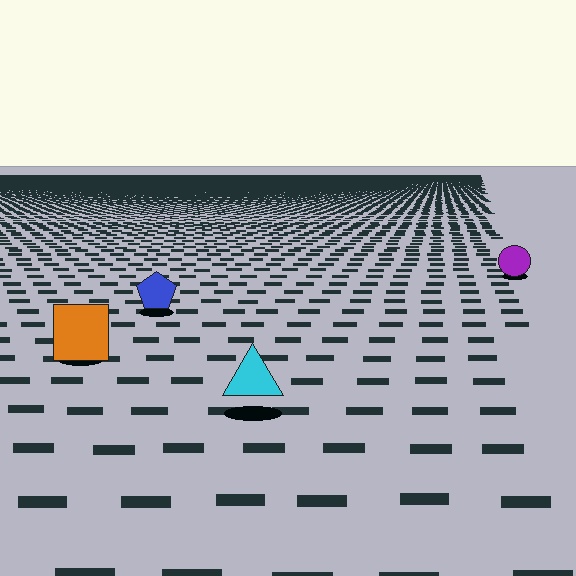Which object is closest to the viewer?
The cyan triangle is closest. The texture marks near it are larger and more spread out.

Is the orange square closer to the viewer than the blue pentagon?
Yes. The orange square is closer — you can tell from the texture gradient: the ground texture is coarser near it.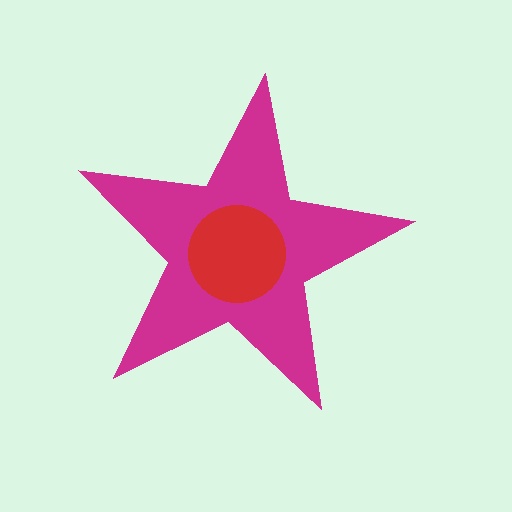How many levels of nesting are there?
2.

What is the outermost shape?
The magenta star.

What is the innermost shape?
The red circle.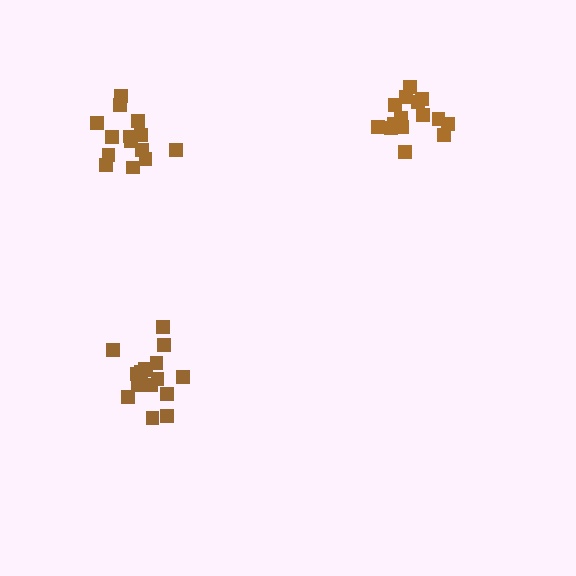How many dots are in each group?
Group 1: 17 dots, Group 2: 16 dots, Group 3: 14 dots (47 total).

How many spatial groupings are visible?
There are 3 spatial groupings.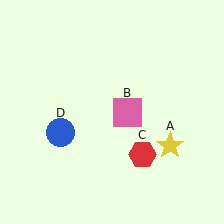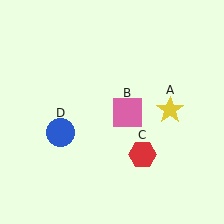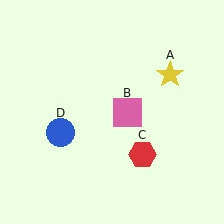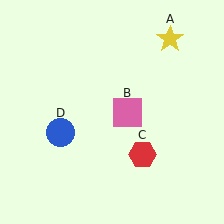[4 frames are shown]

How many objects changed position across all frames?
1 object changed position: yellow star (object A).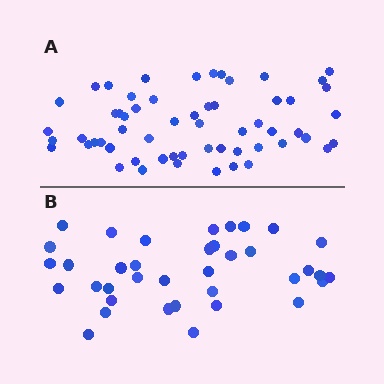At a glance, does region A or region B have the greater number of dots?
Region A (the top region) has more dots.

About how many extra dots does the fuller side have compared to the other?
Region A has approximately 20 more dots than region B.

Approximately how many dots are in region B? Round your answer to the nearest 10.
About 40 dots. (The exact count is 37, which rounds to 40.)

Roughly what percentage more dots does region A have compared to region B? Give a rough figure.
About 55% more.